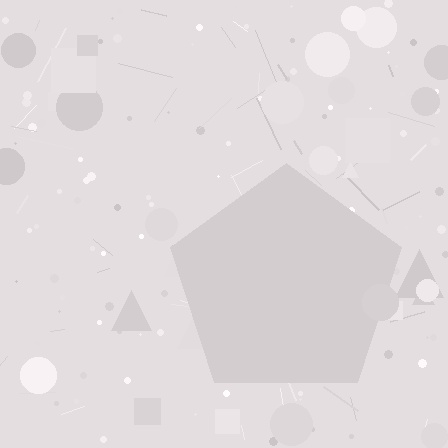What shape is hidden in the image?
A pentagon is hidden in the image.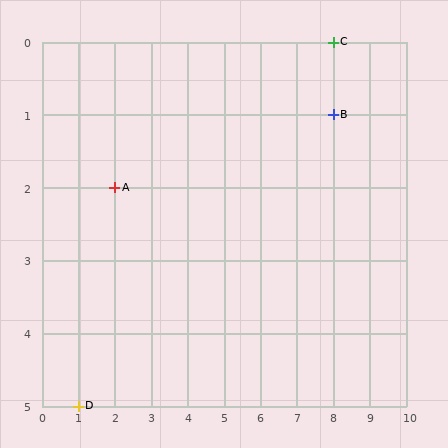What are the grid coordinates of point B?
Point B is at grid coordinates (8, 1).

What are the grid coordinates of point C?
Point C is at grid coordinates (8, 0).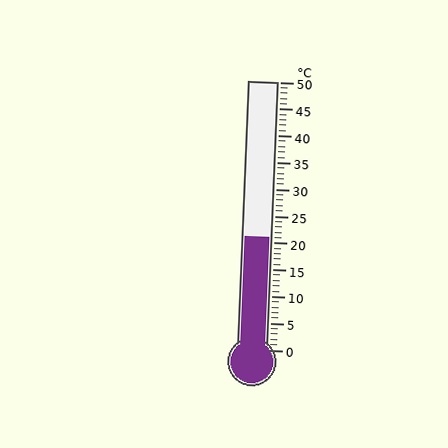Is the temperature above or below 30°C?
The temperature is below 30°C.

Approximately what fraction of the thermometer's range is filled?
The thermometer is filled to approximately 40% of its range.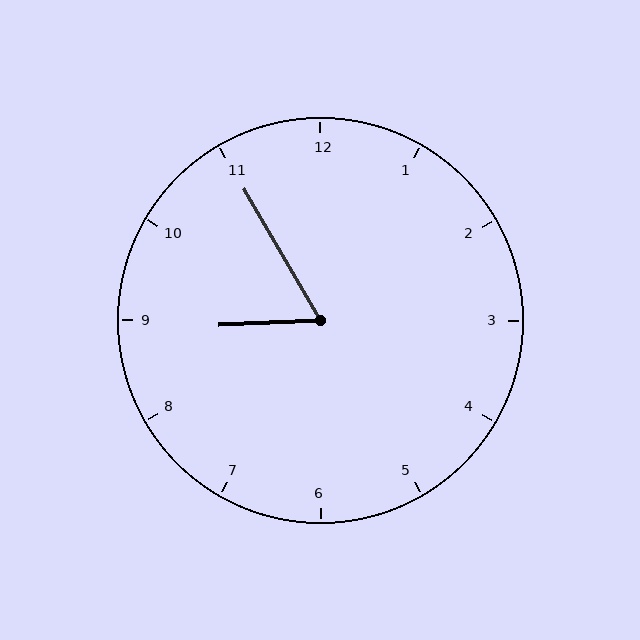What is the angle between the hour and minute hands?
Approximately 62 degrees.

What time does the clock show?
8:55.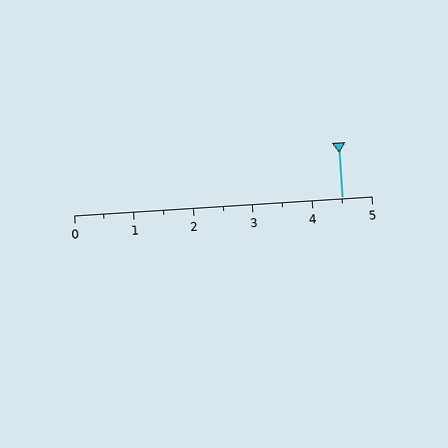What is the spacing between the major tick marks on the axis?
The major ticks are spaced 1 apart.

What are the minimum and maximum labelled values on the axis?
The axis runs from 0 to 5.